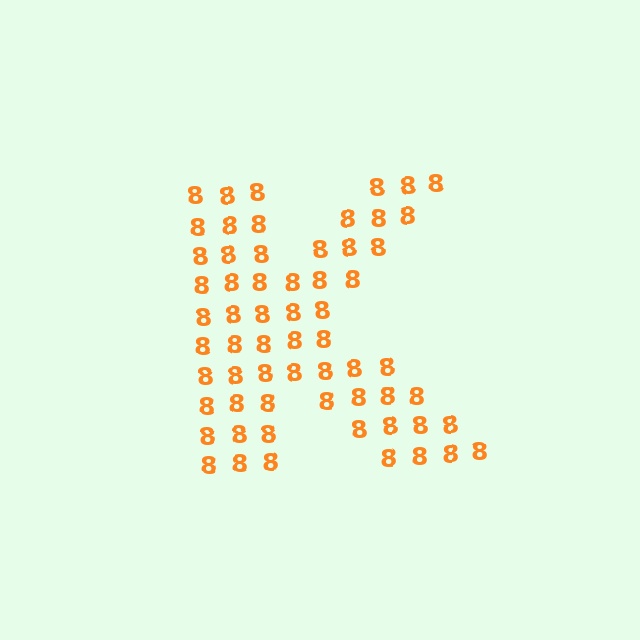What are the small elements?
The small elements are digit 8's.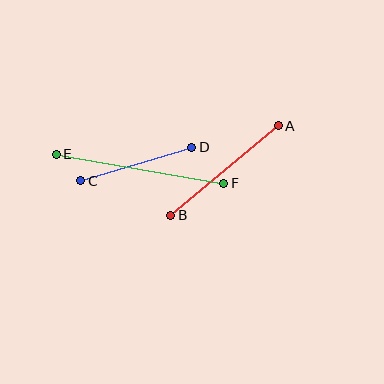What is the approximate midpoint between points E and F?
The midpoint is at approximately (140, 169) pixels.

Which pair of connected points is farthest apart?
Points E and F are farthest apart.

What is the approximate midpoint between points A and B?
The midpoint is at approximately (224, 170) pixels.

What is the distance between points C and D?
The distance is approximately 116 pixels.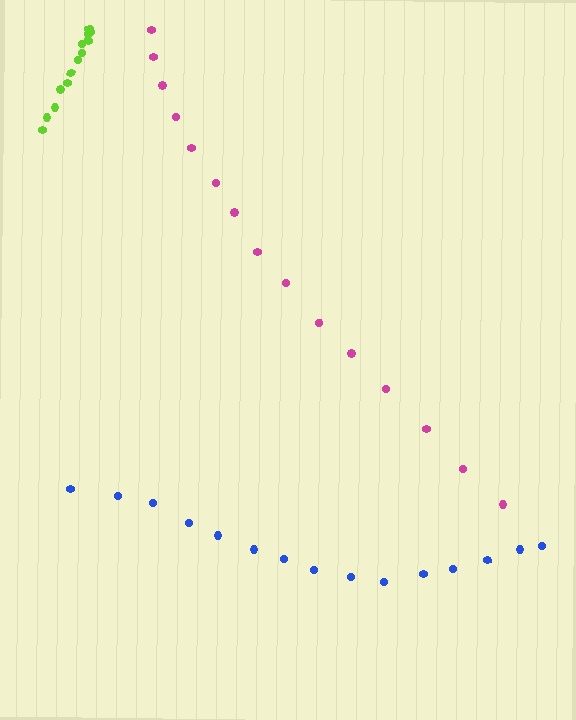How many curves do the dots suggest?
There are 3 distinct paths.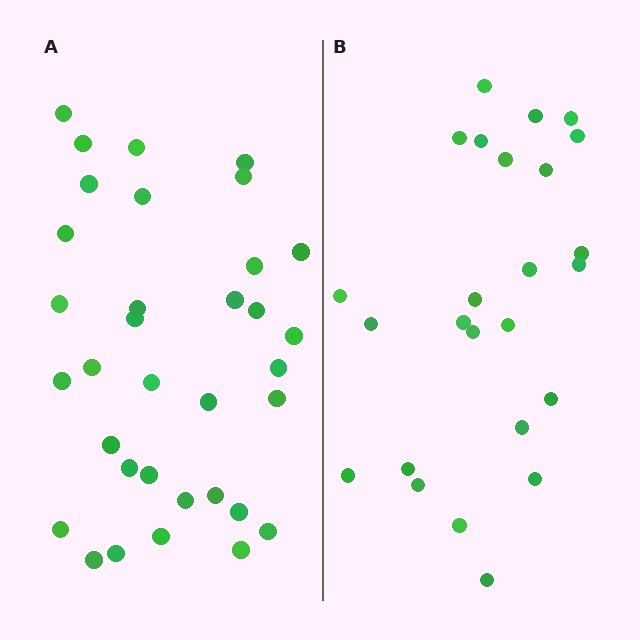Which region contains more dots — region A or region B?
Region A (the left region) has more dots.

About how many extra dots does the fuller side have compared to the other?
Region A has roughly 8 or so more dots than region B.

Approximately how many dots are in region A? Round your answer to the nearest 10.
About 30 dots. (The exact count is 34, which rounds to 30.)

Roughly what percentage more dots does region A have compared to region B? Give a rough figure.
About 35% more.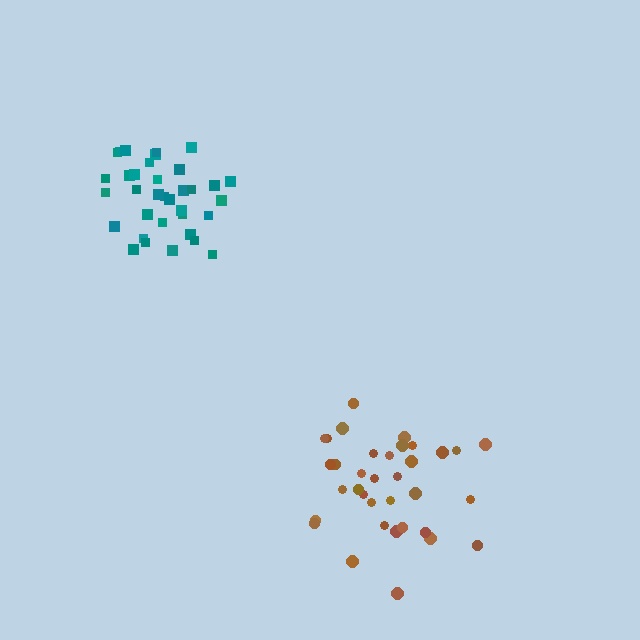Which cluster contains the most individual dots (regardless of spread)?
Teal (35).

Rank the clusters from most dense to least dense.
teal, brown.